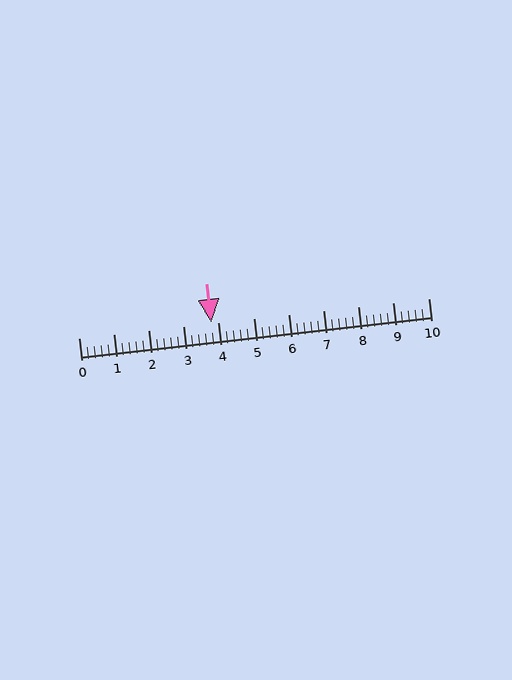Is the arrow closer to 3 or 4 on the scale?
The arrow is closer to 4.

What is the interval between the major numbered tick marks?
The major tick marks are spaced 1 units apart.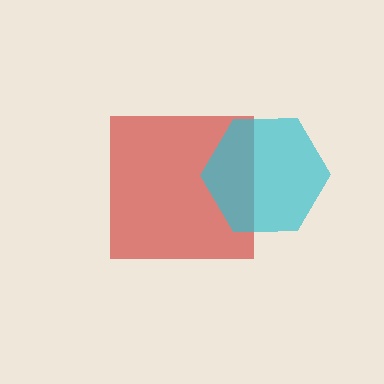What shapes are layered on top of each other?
The layered shapes are: a red square, a cyan hexagon.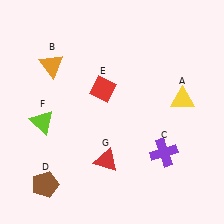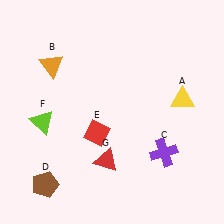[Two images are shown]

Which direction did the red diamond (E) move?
The red diamond (E) moved down.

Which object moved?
The red diamond (E) moved down.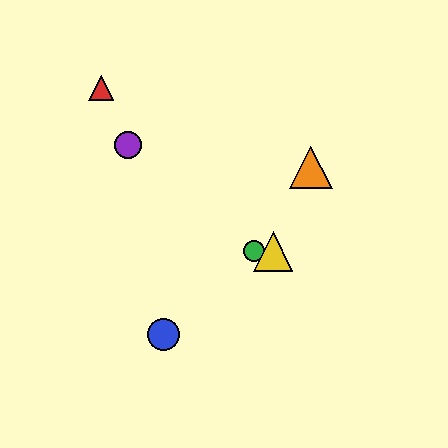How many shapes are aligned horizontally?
2 shapes (the green circle, the yellow triangle) are aligned horizontally.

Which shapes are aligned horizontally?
The green circle, the yellow triangle are aligned horizontally.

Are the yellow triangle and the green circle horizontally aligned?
Yes, both are at y≈251.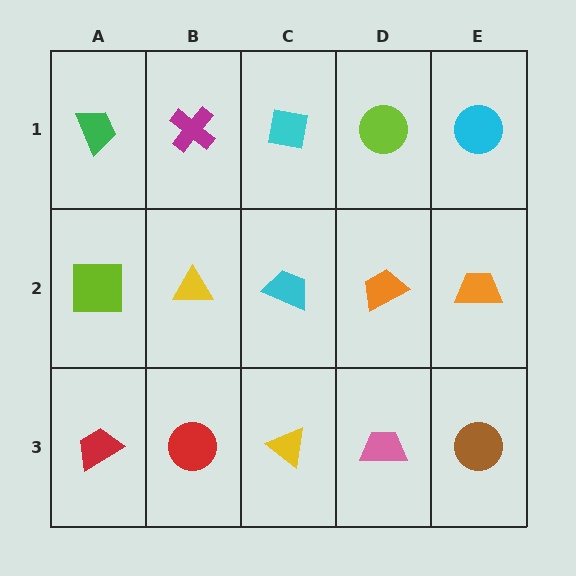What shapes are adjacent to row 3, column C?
A cyan trapezoid (row 2, column C), a red circle (row 3, column B), a pink trapezoid (row 3, column D).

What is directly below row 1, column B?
A yellow triangle.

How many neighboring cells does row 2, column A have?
3.